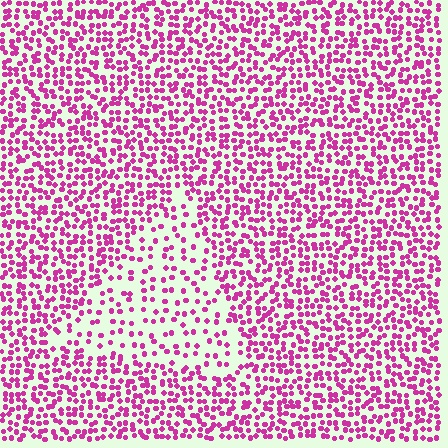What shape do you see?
I see a triangle.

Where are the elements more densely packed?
The elements are more densely packed outside the triangle boundary.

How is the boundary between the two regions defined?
The boundary is defined by a change in element density (approximately 2.1x ratio). All elements are the same color, size, and shape.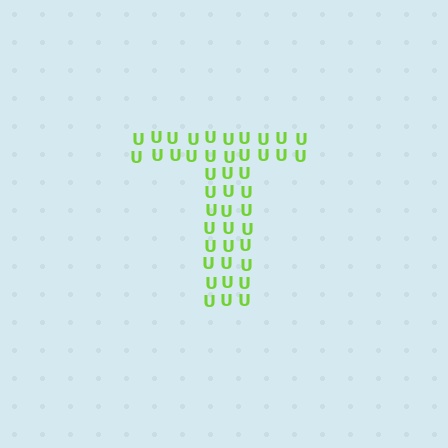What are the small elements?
The small elements are letter U's.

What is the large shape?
The large shape is the letter T.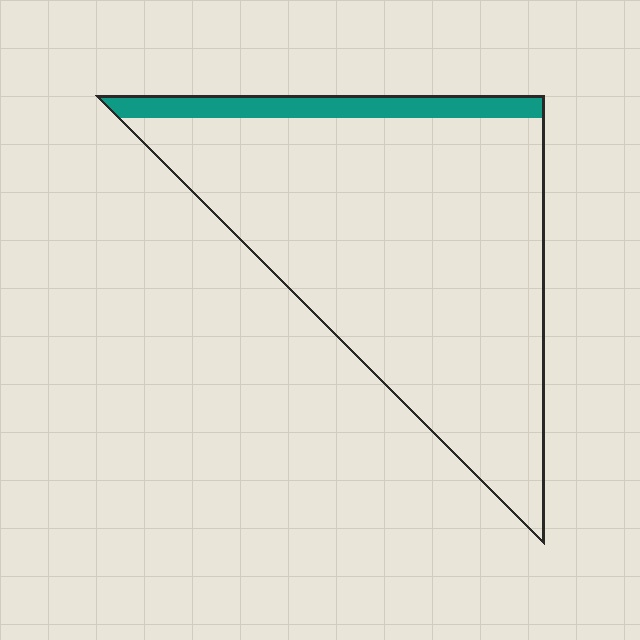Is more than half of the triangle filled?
No.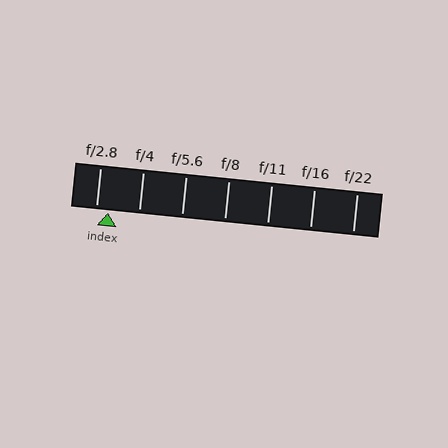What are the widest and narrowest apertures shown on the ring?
The widest aperture shown is f/2.8 and the narrowest is f/22.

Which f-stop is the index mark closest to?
The index mark is closest to f/2.8.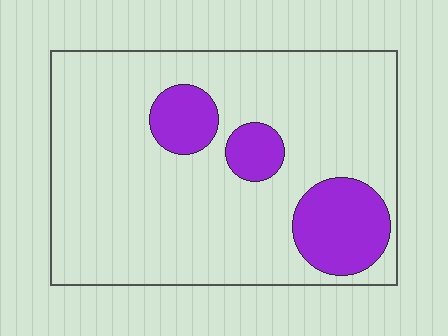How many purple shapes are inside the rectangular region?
3.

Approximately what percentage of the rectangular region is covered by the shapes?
Approximately 20%.